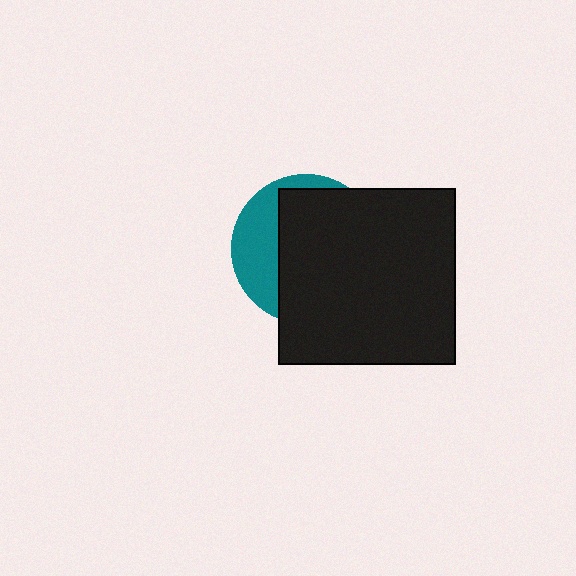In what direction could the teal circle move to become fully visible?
The teal circle could move left. That would shift it out from behind the black square entirely.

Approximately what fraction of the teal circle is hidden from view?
Roughly 70% of the teal circle is hidden behind the black square.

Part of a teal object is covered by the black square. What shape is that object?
It is a circle.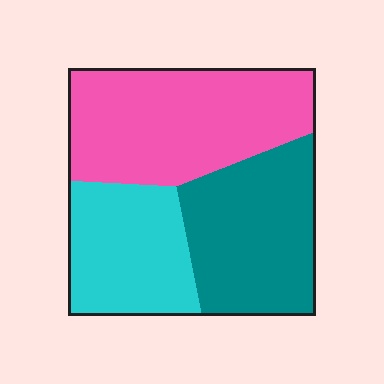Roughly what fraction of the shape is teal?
Teal takes up about one third (1/3) of the shape.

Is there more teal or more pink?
Pink.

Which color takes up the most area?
Pink, at roughly 40%.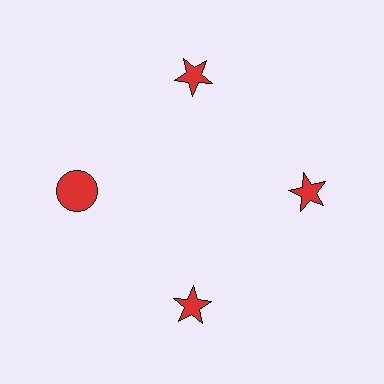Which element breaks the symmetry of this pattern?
The red circle at roughly the 9 o'clock position breaks the symmetry. All other shapes are red stars.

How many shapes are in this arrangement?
There are 4 shapes arranged in a ring pattern.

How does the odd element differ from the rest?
It has a different shape: circle instead of star.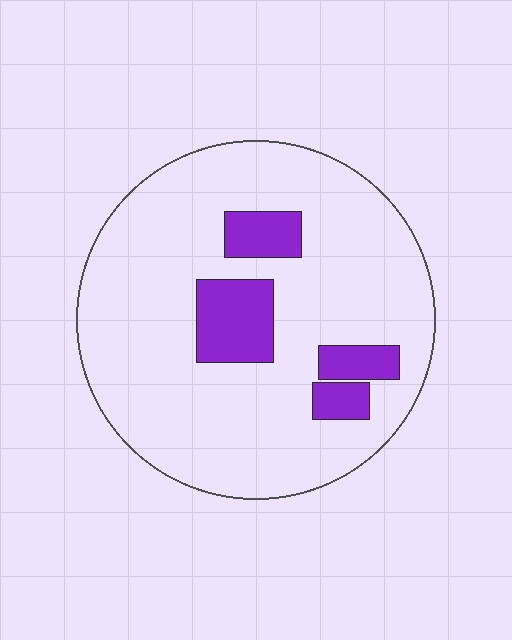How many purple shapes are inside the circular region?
4.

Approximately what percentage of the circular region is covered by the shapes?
Approximately 15%.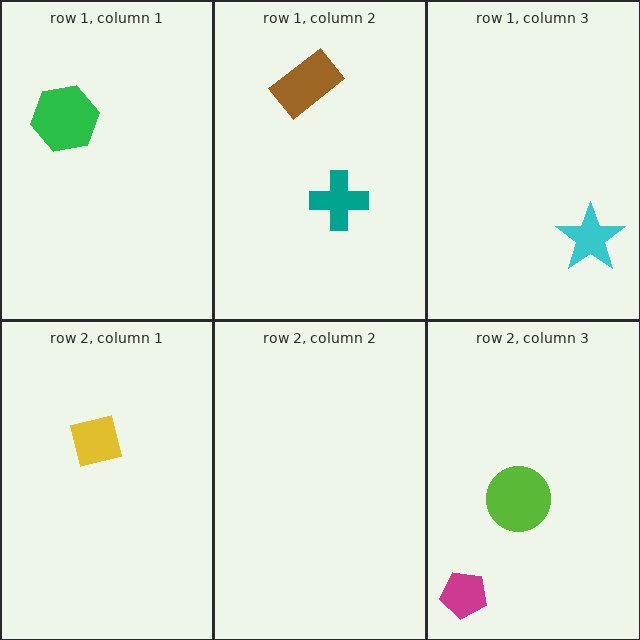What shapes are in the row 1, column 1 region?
The green hexagon.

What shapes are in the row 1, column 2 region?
The teal cross, the brown rectangle.